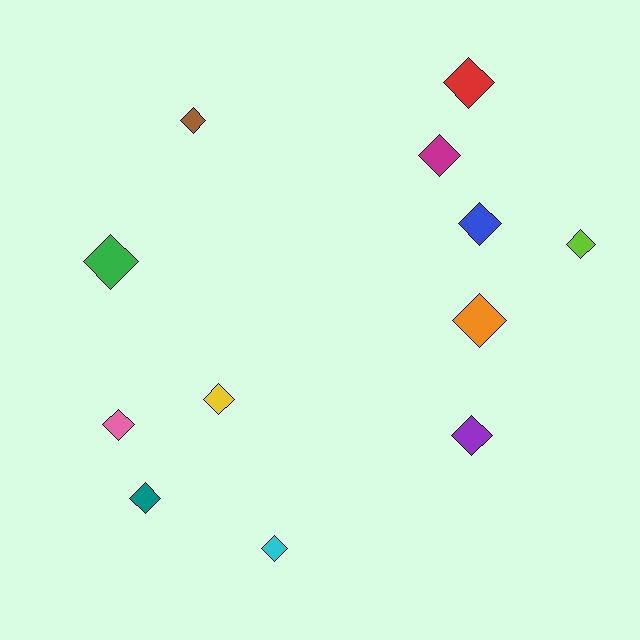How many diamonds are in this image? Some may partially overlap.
There are 12 diamonds.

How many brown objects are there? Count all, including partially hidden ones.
There is 1 brown object.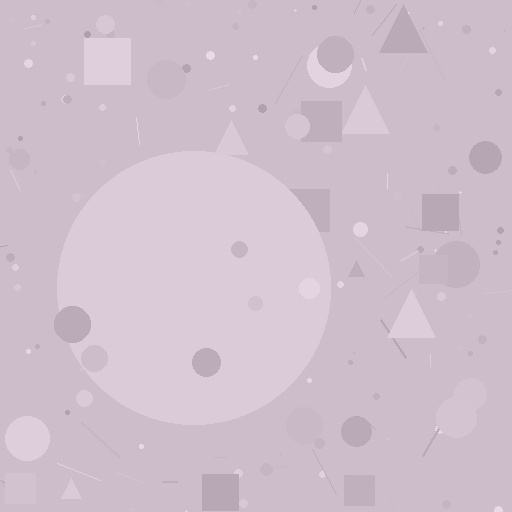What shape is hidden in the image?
A circle is hidden in the image.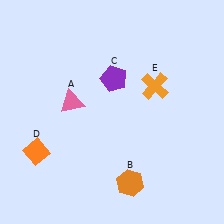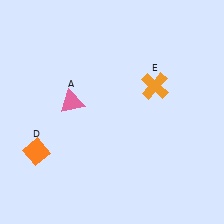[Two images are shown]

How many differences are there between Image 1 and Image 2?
There are 2 differences between the two images.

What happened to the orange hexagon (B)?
The orange hexagon (B) was removed in Image 2. It was in the bottom-right area of Image 1.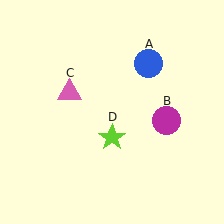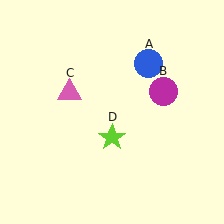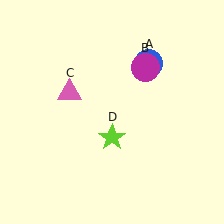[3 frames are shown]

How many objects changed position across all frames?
1 object changed position: magenta circle (object B).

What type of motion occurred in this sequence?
The magenta circle (object B) rotated counterclockwise around the center of the scene.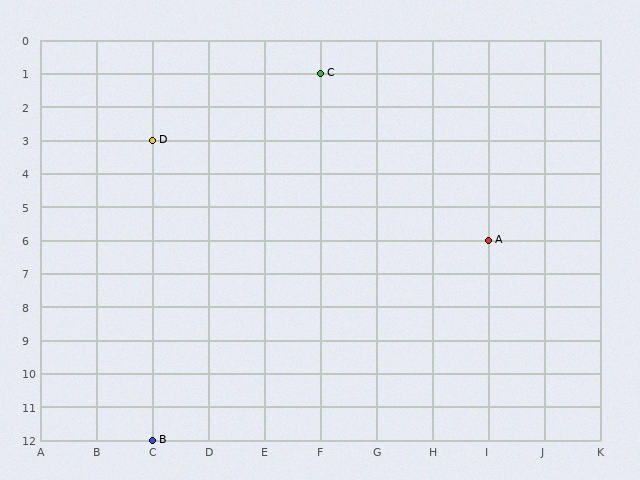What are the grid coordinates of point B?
Point B is at grid coordinates (C, 12).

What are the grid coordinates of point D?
Point D is at grid coordinates (C, 3).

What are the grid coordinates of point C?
Point C is at grid coordinates (F, 1).